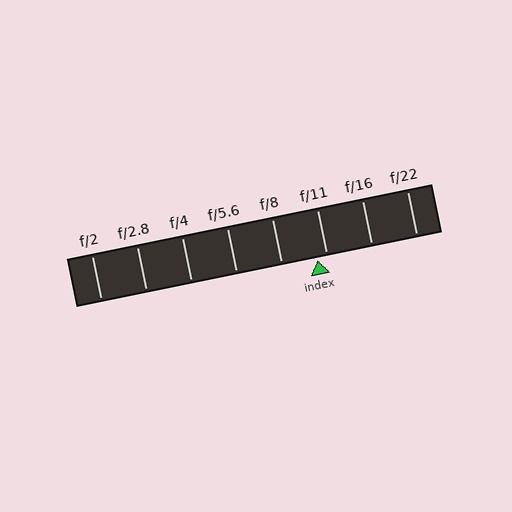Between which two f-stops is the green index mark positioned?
The index mark is between f/8 and f/11.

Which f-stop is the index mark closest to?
The index mark is closest to f/11.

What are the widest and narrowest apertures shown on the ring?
The widest aperture shown is f/2 and the narrowest is f/22.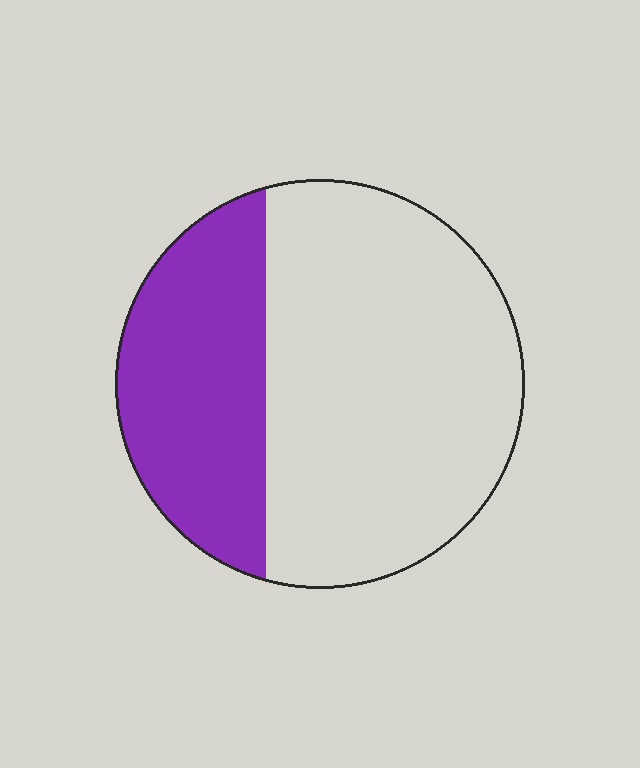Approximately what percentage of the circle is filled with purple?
Approximately 35%.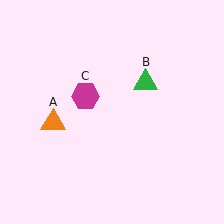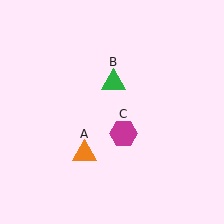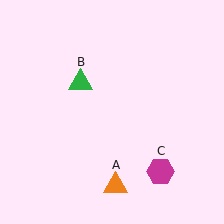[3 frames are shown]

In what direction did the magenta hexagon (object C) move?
The magenta hexagon (object C) moved down and to the right.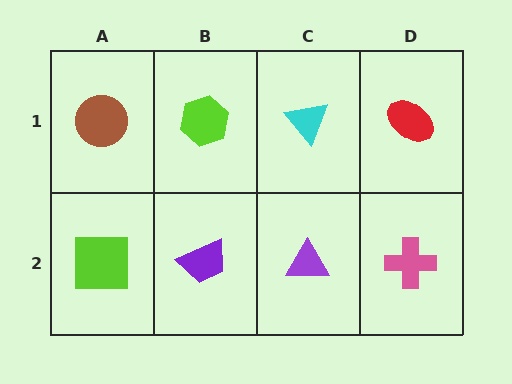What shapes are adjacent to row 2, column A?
A brown circle (row 1, column A), a purple trapezoid (row 2, column B).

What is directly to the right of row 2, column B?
A purple triangle.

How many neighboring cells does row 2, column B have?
3.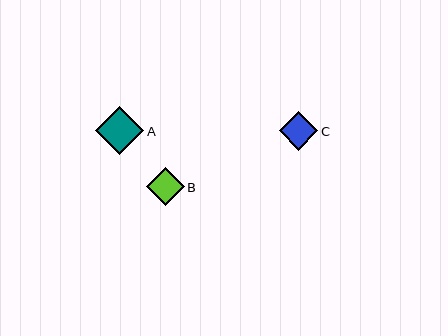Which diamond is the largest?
Diamond A is the largest with a size of approximately 48 pixels.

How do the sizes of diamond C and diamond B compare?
Diamond C and diamond B are approximately the same size.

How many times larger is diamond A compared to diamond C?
Diamond A is approximately 1.2 times the size of diamond C.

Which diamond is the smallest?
Diamond B is the smallest with a size of approximately 38 pixels.